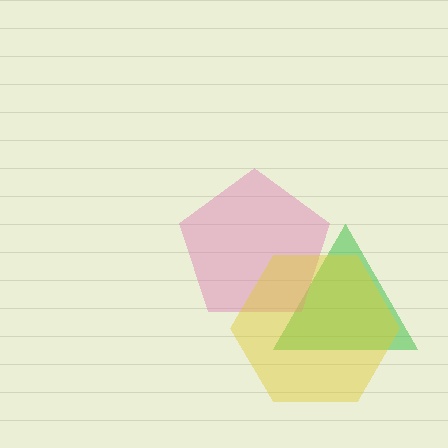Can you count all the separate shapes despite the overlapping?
Yes, there are 3 separate shapes.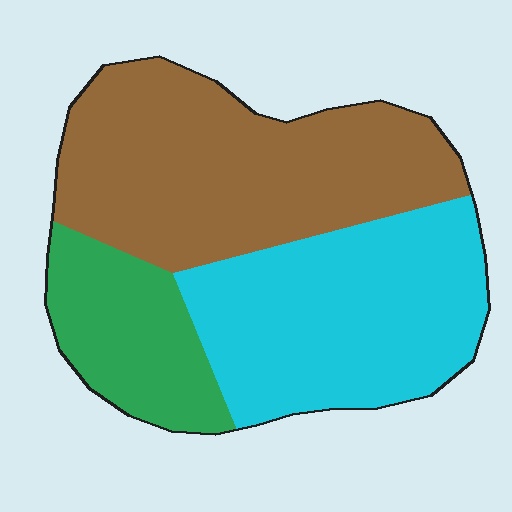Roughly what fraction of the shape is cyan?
Cyan covers around 40% of the shape.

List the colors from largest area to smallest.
From largest to smallest: brown, cyan, green.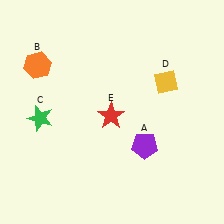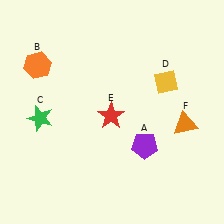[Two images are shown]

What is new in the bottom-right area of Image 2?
An orange triangle (F) was added in the bottom-right area of Image 2.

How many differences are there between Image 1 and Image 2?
There is 1 difference between the two images.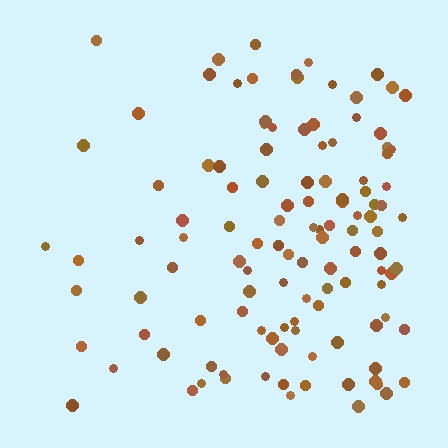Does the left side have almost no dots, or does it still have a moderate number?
Still a moderate number, just noticeably fewer than the right.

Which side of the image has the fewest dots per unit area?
The left.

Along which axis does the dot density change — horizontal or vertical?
Horizontal.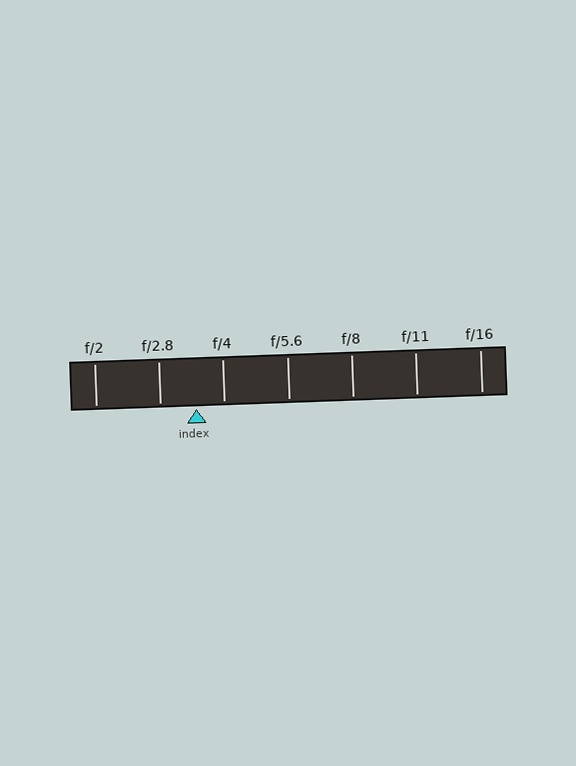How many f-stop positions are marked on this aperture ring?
There are 7 f-stop positions marked.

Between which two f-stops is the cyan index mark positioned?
The index mark is between f/2.8 and f/4.